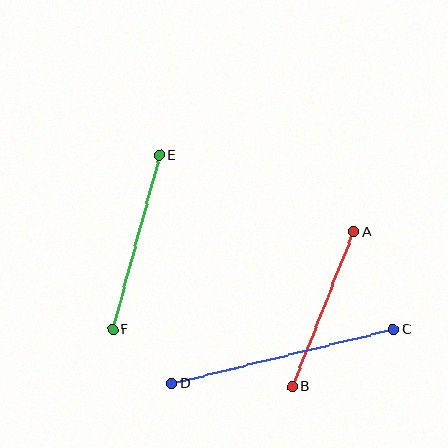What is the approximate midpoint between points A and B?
The midpoint is at approximately (323, 309) pixels.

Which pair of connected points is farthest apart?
Points C and D are farthest apart.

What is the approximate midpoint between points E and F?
The midpoint is at approximately (136, 242) pixels.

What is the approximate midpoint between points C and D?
The midpoint is at approximately (282, 356) pixels.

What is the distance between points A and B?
The distance is approximately 167 pixels.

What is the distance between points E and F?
The distance is approximately 180 pixels.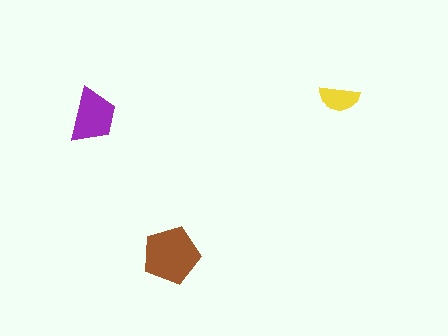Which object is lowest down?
The brown pentagon is bottommost.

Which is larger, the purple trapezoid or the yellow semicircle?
The purple trapezoid.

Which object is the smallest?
The yellow semicircle.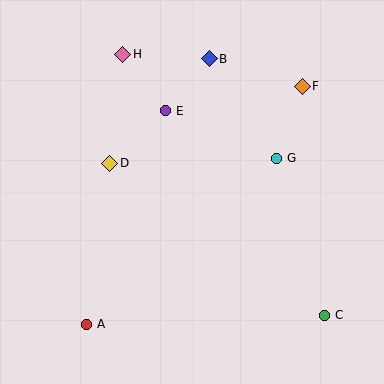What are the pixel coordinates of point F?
Point F is at (302, 86).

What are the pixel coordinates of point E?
Point E is at (166, 111).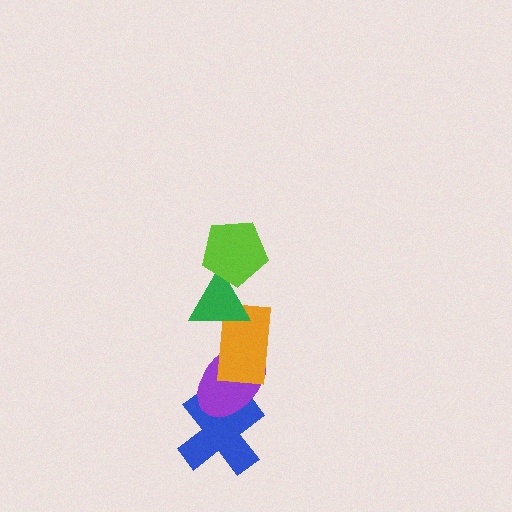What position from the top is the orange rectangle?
The orange rectangle is 3rd from the top.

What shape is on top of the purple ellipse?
The orange rectangle is on top of the purple ellipse.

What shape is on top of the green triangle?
The lime pentagon is on top of the green triangle.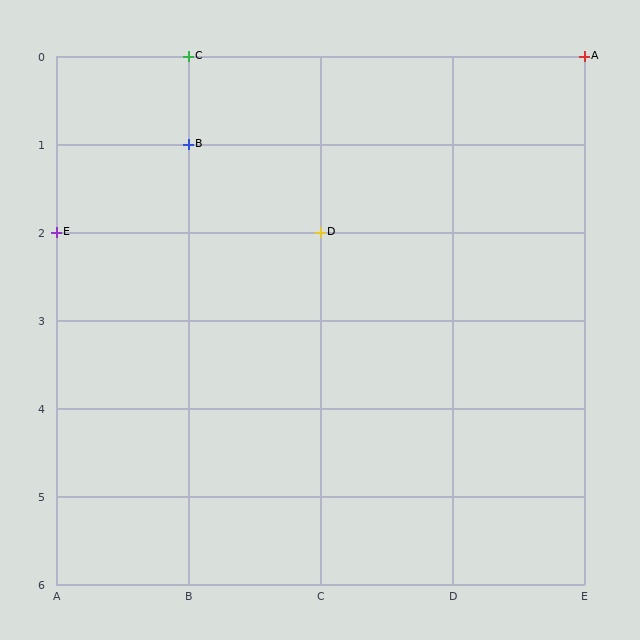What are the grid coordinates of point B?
Point B is at grid coordinates (B, 1).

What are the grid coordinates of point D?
Point D is at grid coordinates (C, 2).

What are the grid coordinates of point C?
Point C is at grid coordinates (B, 0).